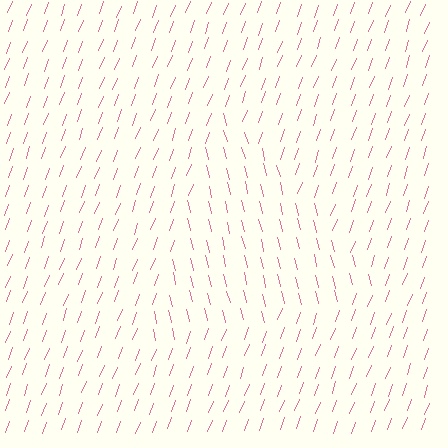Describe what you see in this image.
The image is filled with small pink line segments. A triangle region in the image has lines oriented differently from the surrounding lines, creating a visible texture boundary.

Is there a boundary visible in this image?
Yes, there is a texture boundary formed by a change in line orientation.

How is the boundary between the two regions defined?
The boundary is defined purely by a change in line orientation (approximately 35 degrees difference). All lines are the same color and thickness.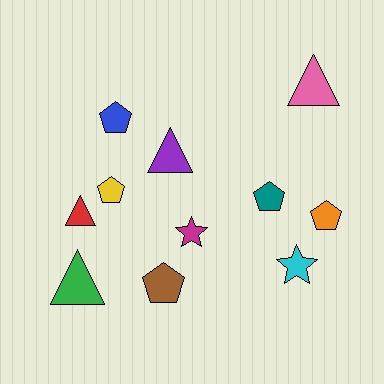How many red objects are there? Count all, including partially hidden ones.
There is 1 red object.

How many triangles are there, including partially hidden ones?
There are 4 triangles.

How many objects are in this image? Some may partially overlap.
There are 11 objects.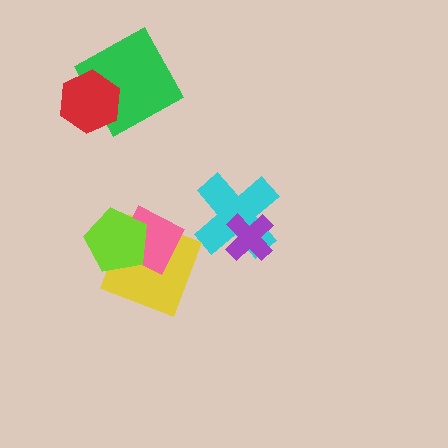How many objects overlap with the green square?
1 object overlaps with the green square.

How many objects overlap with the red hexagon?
1 object overlaps with the red hexagon.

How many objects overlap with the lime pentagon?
2 objects overlap with the lime pentagon.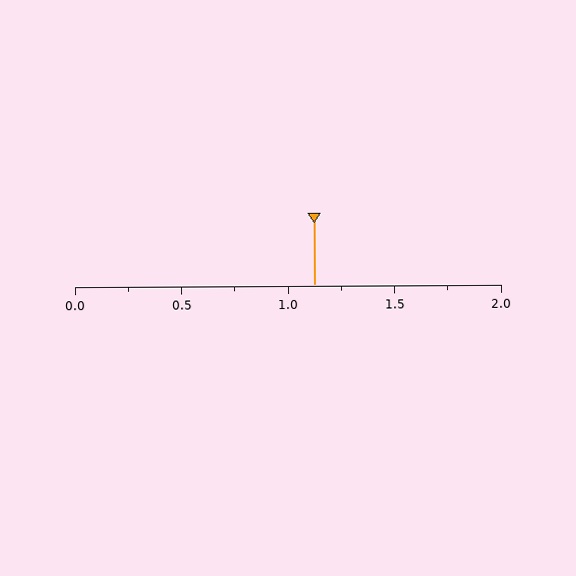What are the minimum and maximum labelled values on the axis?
The axis runs from 0.0 to 2.0.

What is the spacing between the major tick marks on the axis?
The major ticks are spaced 0.5 apart.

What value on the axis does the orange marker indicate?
The marker indicates approximately 1.12.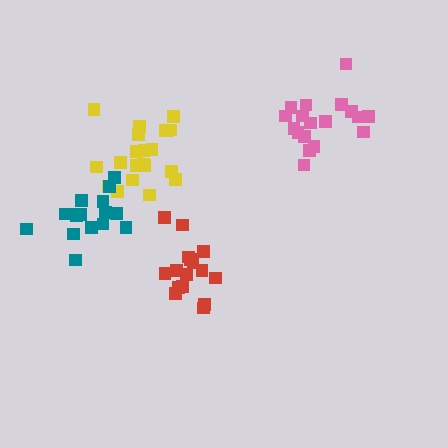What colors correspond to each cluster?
The clusters are colored: red, yellow, pink, teal.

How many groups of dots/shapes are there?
There are 4 groups.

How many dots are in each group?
Group 1: 16 dots, Group 2: 21 dots, Group 3: 18 dots, Group 4: 16 dots (71 total).